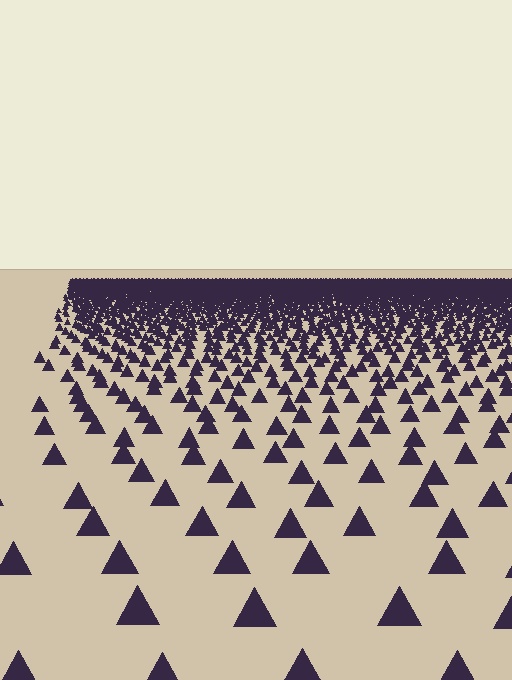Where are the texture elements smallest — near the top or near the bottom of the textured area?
Near the top.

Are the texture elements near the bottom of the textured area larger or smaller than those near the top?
Larger. Near the bottom, elements are closer to the viewer and appear at a bigger on-screen size.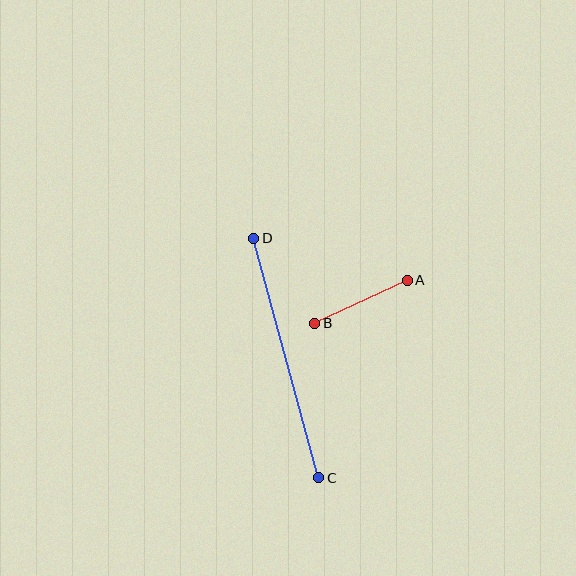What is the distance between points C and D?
The distance is approximately 248 pixels.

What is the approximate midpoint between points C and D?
The midpoint is at approximately (286, 358) pixels.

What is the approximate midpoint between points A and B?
The midpoint is at approximately (361, 302) pixels.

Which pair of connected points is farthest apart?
Points C and D are farthest apart.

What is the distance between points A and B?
The distance is approximately 102 pixels.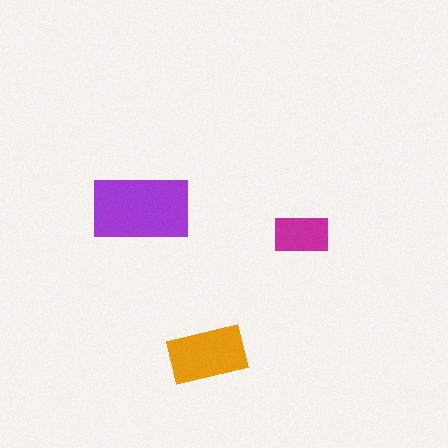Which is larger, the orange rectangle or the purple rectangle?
The purple one.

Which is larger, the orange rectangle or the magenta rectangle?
The orange one.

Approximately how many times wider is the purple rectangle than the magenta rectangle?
About 2 times wider.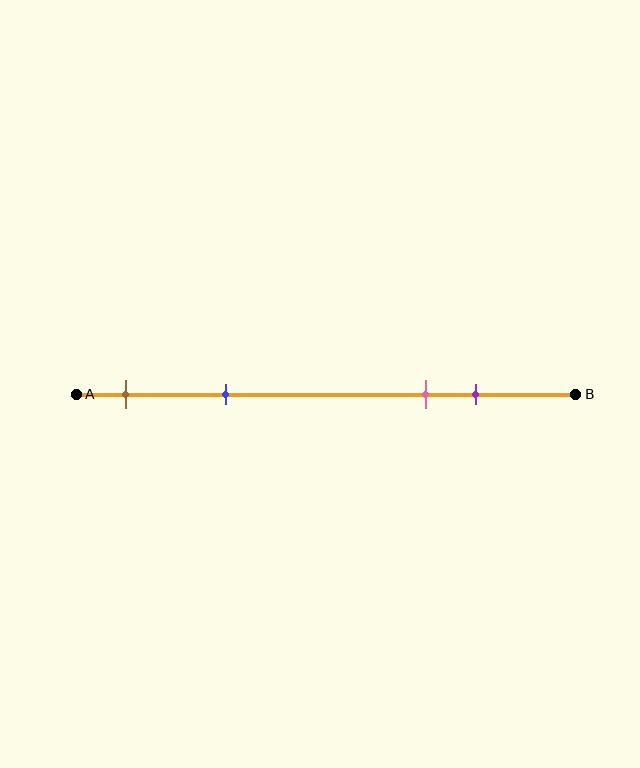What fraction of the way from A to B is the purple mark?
The purple mark is approximately 80% (0.8) of the way from A to B.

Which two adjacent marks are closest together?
The pink and purple marks are the closest adjacent pair.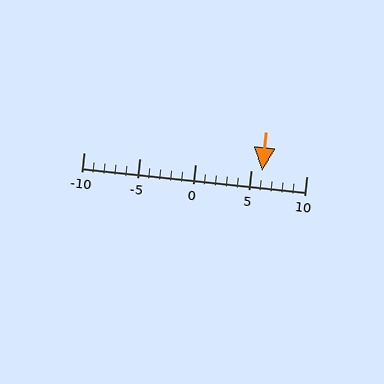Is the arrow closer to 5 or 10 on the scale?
The arrow is closer to 5.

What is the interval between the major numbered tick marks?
The major tick marks are spaced 5 units apart.